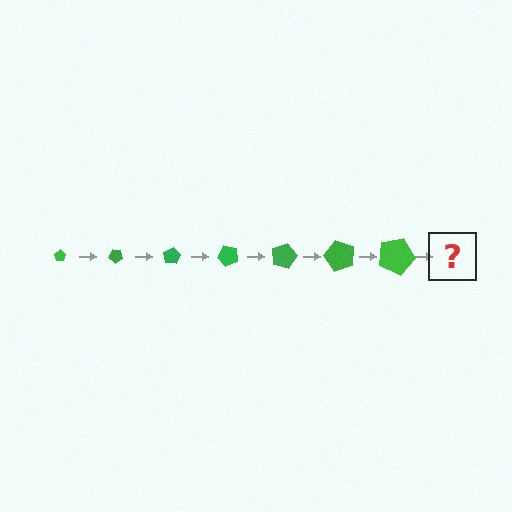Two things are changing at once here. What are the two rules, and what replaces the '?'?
The two rules are that the pentagon grows larger each step and it rotates 40 degrees each step. The '?' should be a pentagon, larger than the previous one and rotated 280 degrees from the start.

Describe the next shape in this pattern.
It should be a pentagon, larger than the previous one and rotated 280 degrees from the start.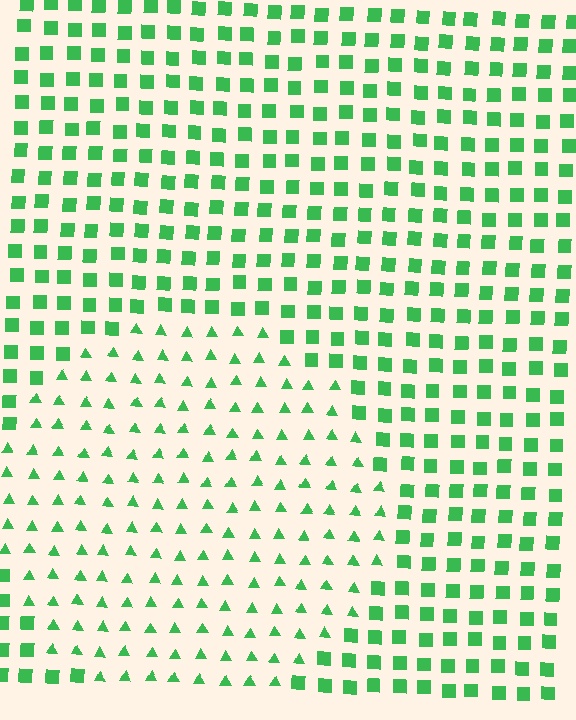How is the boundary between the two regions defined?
The boundary is defined by a change in element shape: triangles inside vs. squares outside. All elements share the same color and spacing.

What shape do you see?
I see a circle.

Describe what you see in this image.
The image is filled with small green elements arranged in a uniform grid. A circle-shaped region contains triangles, while the surrounding area contains squares. The boundary is defined purely by the change in element shape.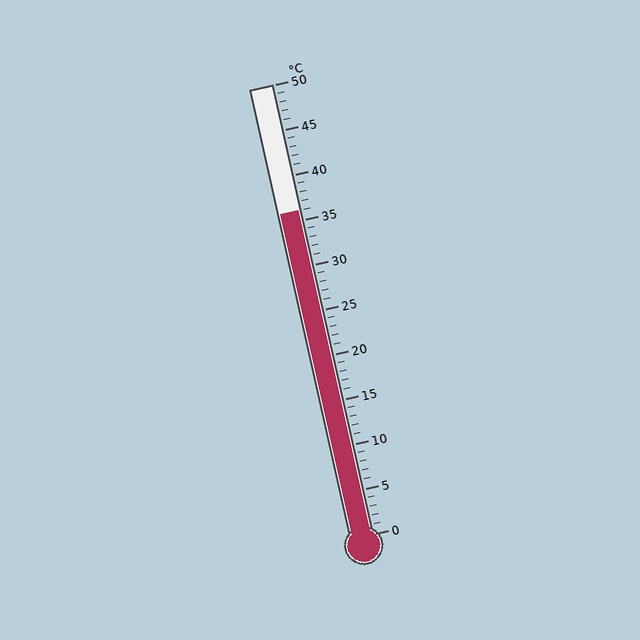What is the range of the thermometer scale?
The thermometer scale ranges from 0°C to 50°C.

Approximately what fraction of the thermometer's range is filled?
The thermometer is filled to approximately 70% of its range.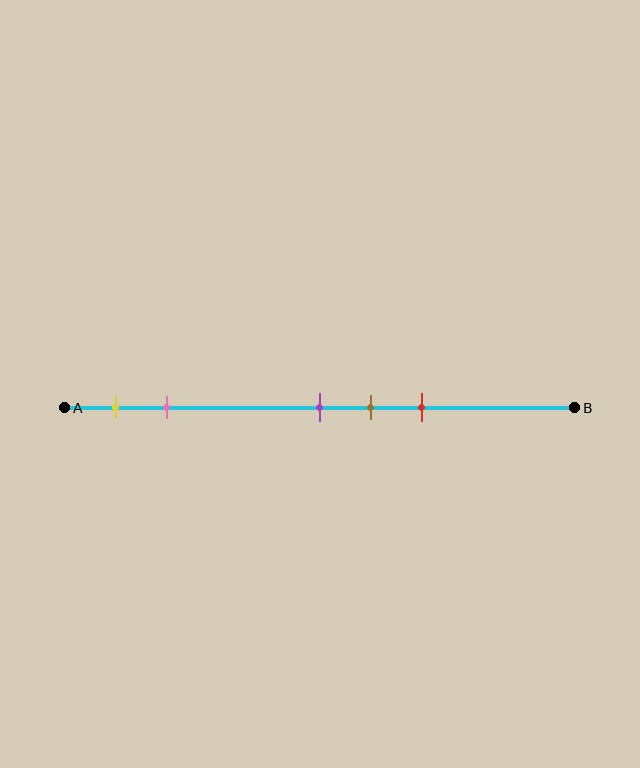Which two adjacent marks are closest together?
The purple and brown marks are the closest adjacent pair.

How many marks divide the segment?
There are 5 marks dividing the segment.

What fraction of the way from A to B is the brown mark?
The brown mark is approximately 60% (0.6) of the way from A to B.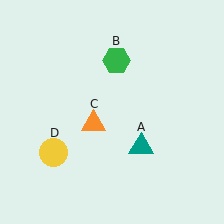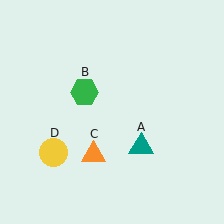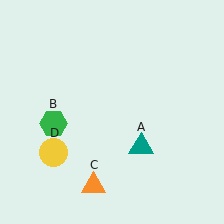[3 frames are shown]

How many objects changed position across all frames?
2 objects changed position: green hexagon (object B), orange triangle (object C).